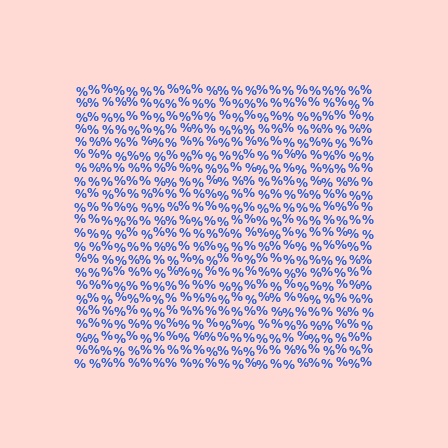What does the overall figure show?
The overall figure shows a square.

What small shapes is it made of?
It is made of small percent signs.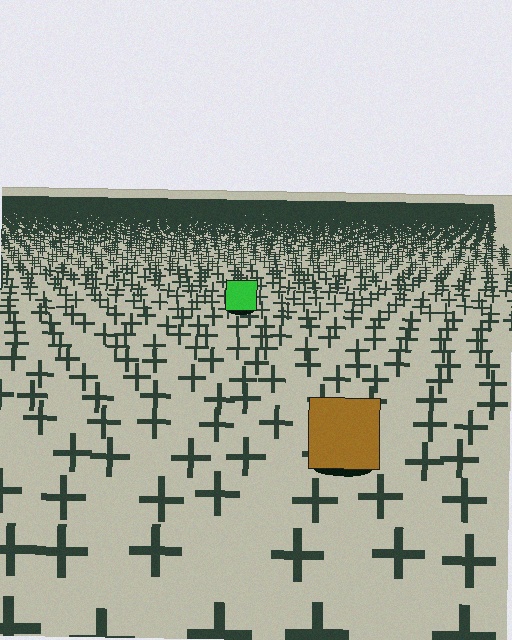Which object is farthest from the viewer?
The green square is farthest from the viewer. It appears smaller and the ground texture around it is denser.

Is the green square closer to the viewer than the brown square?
No. The brown square is closer — you can tell from the texture gradient: the ground texture is coarser near it.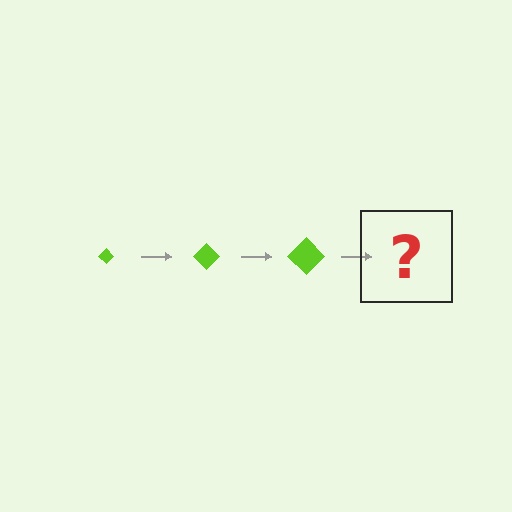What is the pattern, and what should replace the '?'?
The pattern is that the diamond gets progressively larger each step. The '?' should be a lime diamond, larger than the previous one.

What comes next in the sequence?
The next element should be a lime diamond, larger than the previous one.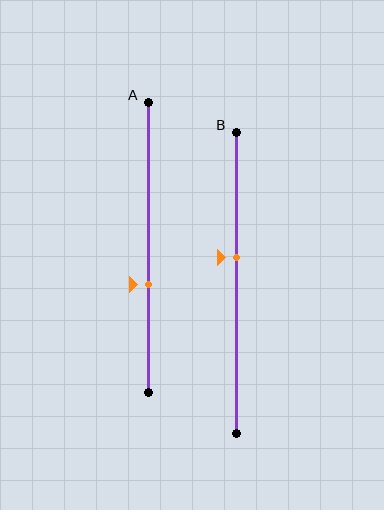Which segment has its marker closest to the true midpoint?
Segment B has its marker closest to the true midpoint.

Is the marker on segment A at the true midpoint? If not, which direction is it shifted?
No, the marker on segment A is shifted downward by about 13% of the segment length.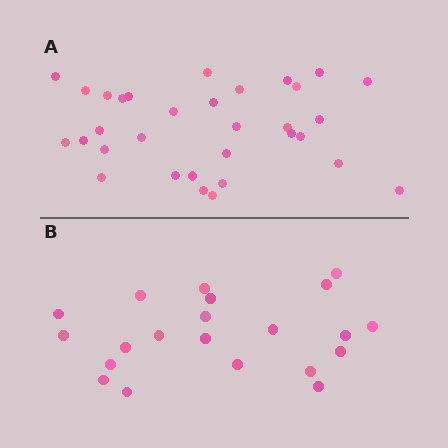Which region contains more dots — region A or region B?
Region A (the top region) has more dots.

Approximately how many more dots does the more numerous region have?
Region A has roughly 12 or so more dots than region B.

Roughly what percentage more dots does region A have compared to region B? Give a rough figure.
About 50% more.